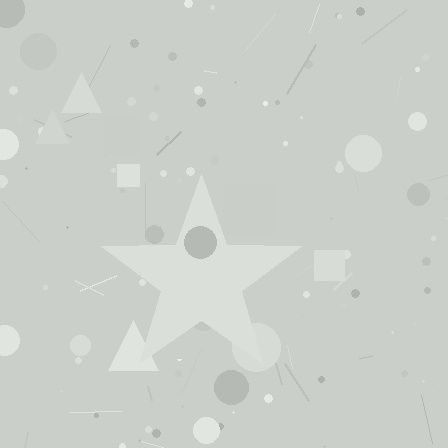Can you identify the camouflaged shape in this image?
The camouflaged shape is a star.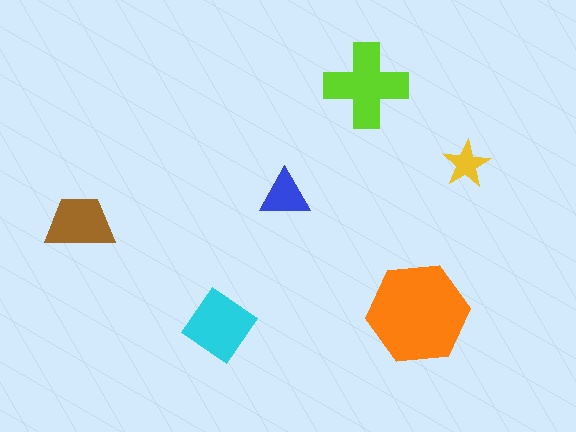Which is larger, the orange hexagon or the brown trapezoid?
The orange hexagon.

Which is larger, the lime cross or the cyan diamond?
The lime cross.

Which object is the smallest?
The yellow star.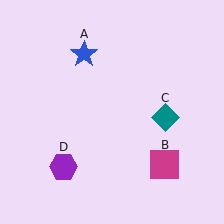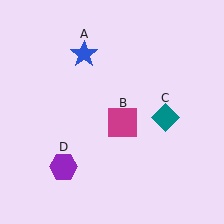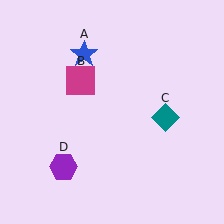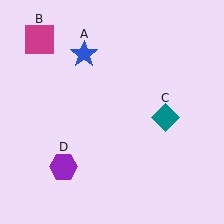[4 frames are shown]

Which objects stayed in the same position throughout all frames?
Blue star (object A) and teal diamond (object C) and purple hexagon (object D) remained stationary.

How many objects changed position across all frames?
1 object changed position: magenta square (object B).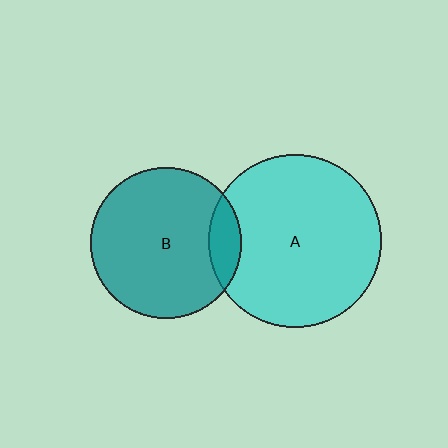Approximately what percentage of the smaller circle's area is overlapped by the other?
Approximately 10%.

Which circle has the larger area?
Circle A (cyan).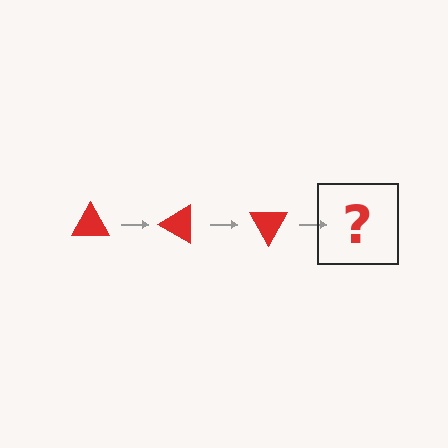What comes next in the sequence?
The next element should be a red triangle rotated 90 degrees.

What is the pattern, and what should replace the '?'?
The pattern is that the triangle rotates 30 degrees each step. The '?' should be a red triangle rotated 90 degrees.